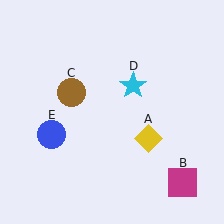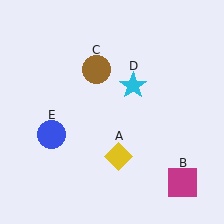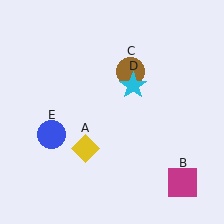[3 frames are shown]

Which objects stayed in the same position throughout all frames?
Magenta square (object B) and cyan star (object D) and blue circle (object E) remained stationary.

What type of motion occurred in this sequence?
The yellow diamond (object A), brown circle (object C) rotated clockwise around the center of the scene.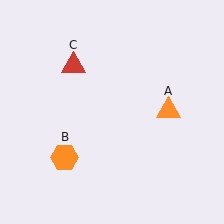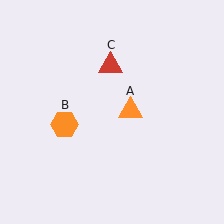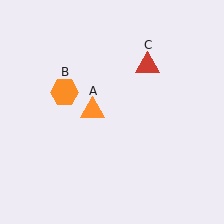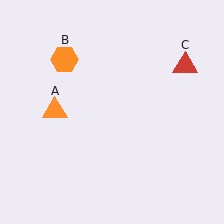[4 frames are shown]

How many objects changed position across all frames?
3 objects changed position: orange triangle (object A), orange hexagon (object B), red triangle (object C).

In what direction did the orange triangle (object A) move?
The orange triangle (object A) moved left.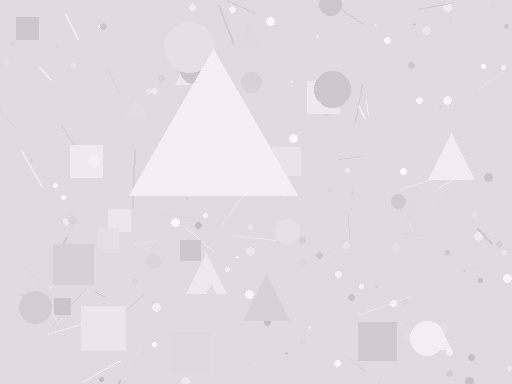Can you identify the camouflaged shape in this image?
The camouflaged shape is a triangle.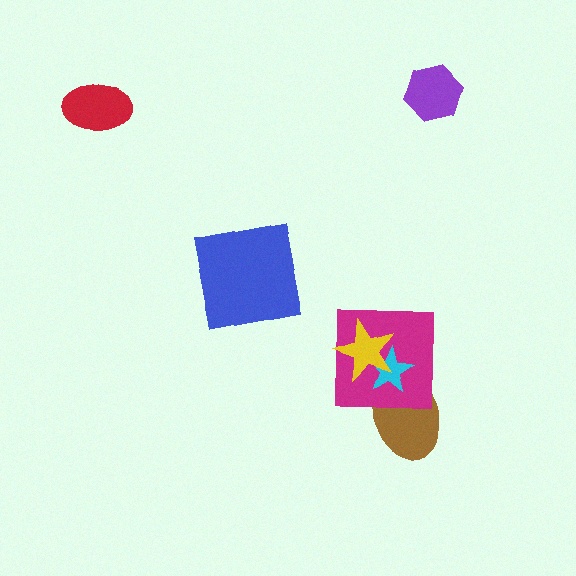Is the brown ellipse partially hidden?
Yes, it is partially covered by another shape.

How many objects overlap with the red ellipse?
0 objects overlap with the red ellipse.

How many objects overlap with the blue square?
0 objects overlap with the blue square.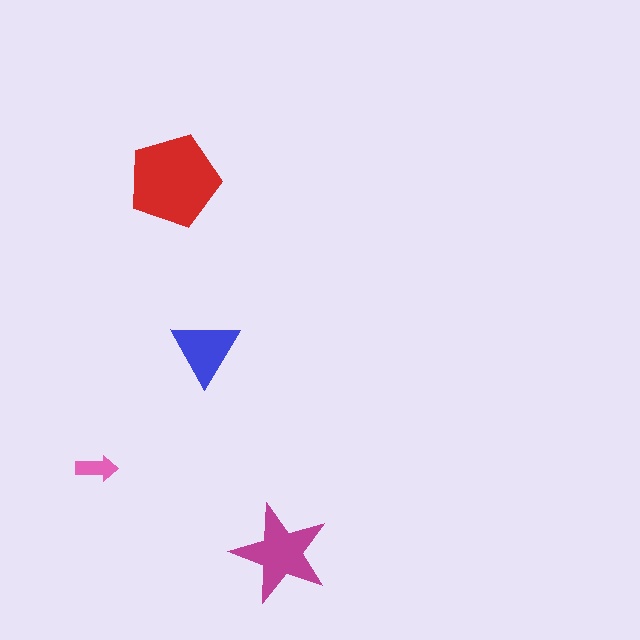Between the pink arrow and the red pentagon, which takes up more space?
The red pentagon.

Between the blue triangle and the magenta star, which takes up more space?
The magenta star.